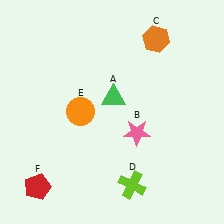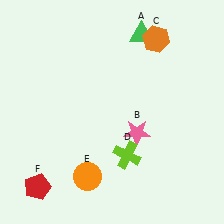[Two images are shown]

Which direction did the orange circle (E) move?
The orange circle (E) moved down.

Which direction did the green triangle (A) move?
The green triangle (A) moved up.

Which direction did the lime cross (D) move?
The lime cross (D) moved up.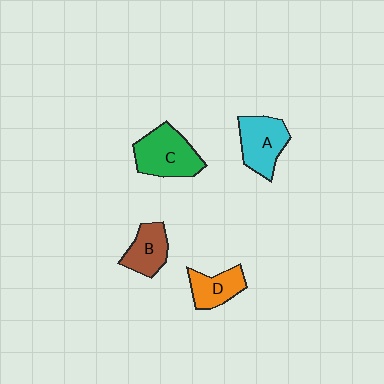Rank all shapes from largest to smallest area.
From largest to smallest: C (green), A (cyan), B (brown), D (orange).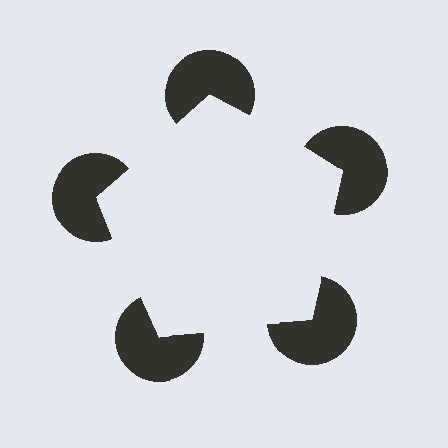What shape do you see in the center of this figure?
An illusory pentagon — its edges are inferred from the aligned wedge cuts in the pac-man discs, not physically drawn.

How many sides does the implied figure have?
5 sides.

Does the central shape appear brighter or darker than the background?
It typically appears slightly brighter than the background, even though no actual brightness change is drawn.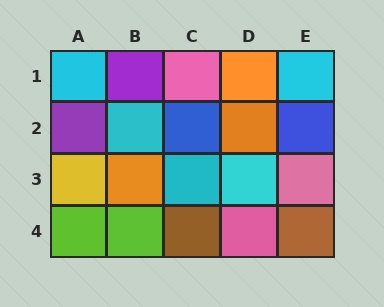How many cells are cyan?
5 cells are cyan.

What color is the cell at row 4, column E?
Brown.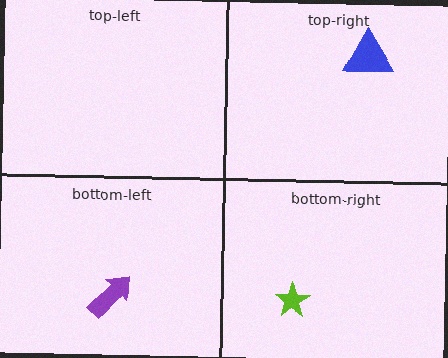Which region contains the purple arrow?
The bottom-left region.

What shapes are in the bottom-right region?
The lime star.